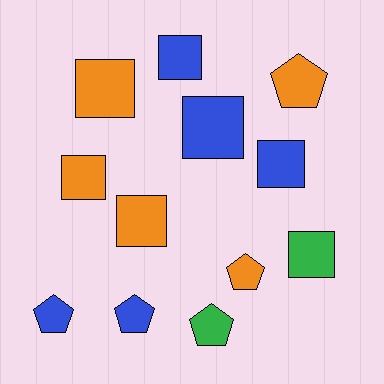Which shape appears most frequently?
Square, with 7 objects.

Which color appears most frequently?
Orange, with 5 objects.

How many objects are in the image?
There are 12 objects.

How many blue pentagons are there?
There are 2 blue pentagons.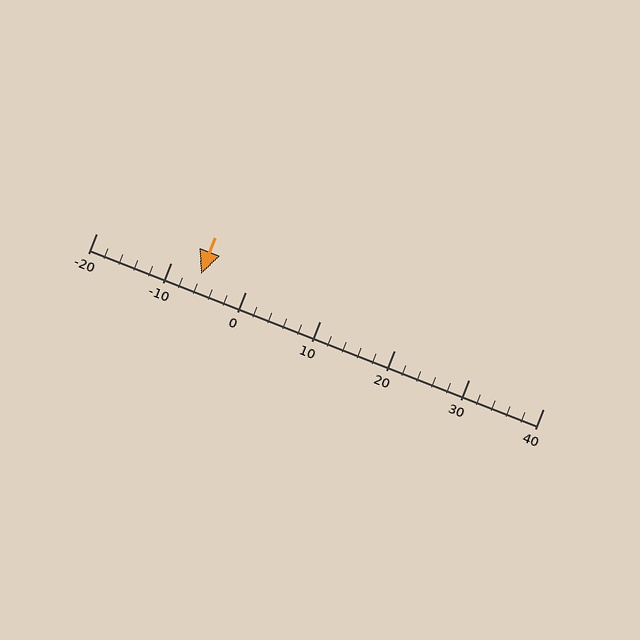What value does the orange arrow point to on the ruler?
The orange arrow points to approximately -6.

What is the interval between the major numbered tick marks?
The major tick marks are spaced 10 units apart.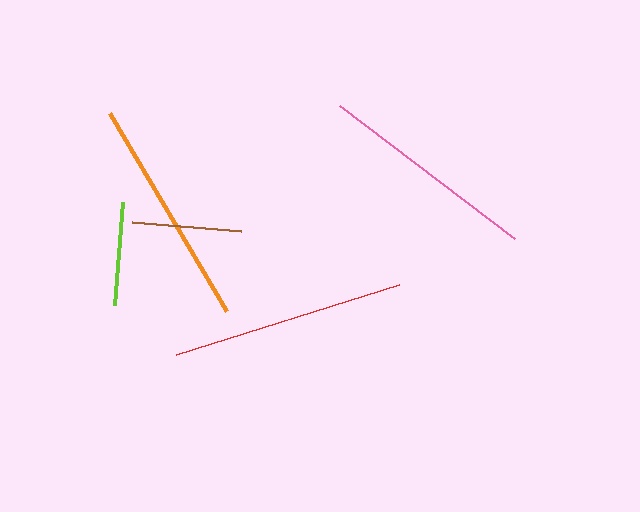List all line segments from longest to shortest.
From longest to shortest: red, orange, pink, brown, lime.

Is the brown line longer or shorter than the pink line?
The pink line is longer than the brown line.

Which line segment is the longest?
The red line is the longest at approximately 234 pixels.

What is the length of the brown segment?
The brown segment is approximately 109 pixels long.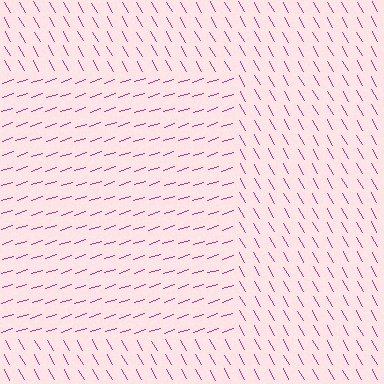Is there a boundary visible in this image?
Yes, there is a texture boundary formed by a change in line orientation.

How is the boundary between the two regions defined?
The boundary is defined purely by a change in line orientation (approximately 78 degrees difference). All lines are the same color and thickness.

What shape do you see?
I see a rectangle.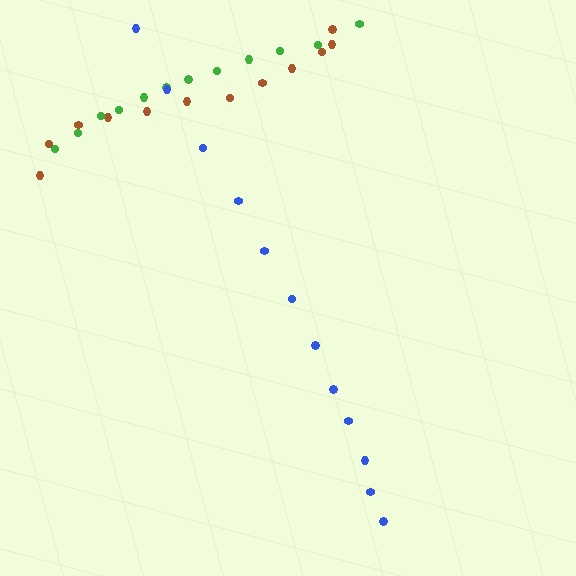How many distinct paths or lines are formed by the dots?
There are 3 distinct paths.